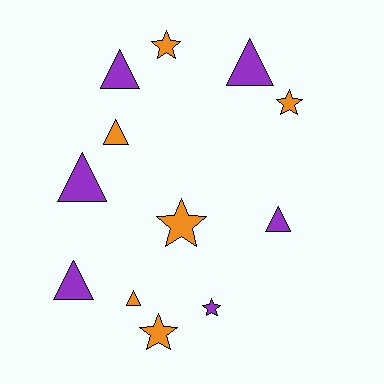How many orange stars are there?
There are 4 orange stars.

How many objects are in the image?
There are 12 objects.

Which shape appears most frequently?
Triangle, with 7 objects.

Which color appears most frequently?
Orange, with 6 objects.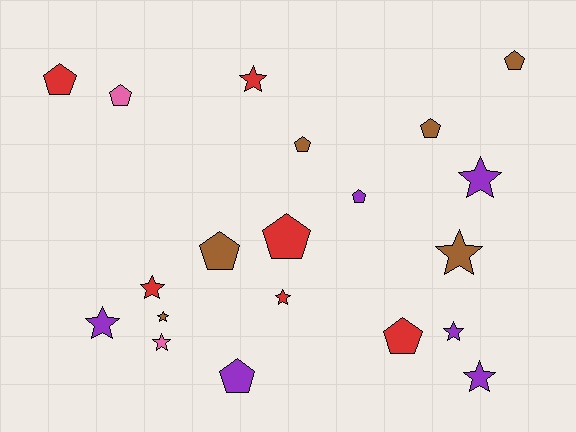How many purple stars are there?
There are 4 purple stars.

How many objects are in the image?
There are 20 objects.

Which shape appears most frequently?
Star, with 10 objects.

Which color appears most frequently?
Purple, with 6 objects.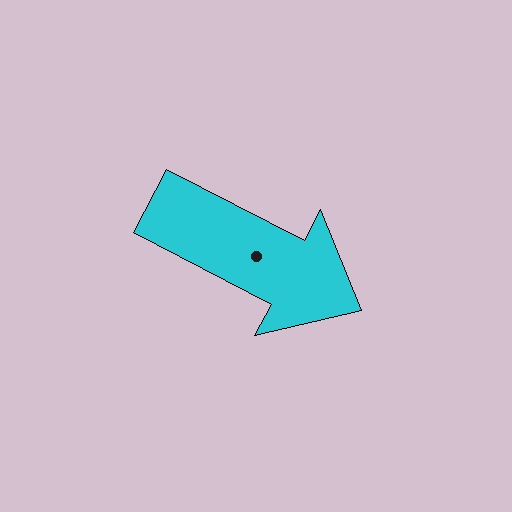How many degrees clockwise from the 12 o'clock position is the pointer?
Approximately 117 degrees.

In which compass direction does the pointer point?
Southeast.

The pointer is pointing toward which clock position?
Roughly 4 o'clock.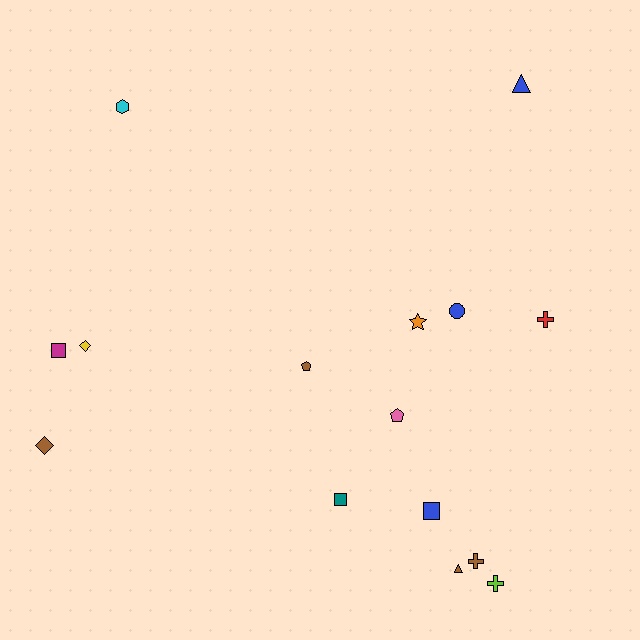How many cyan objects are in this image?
There is 1 cyan object.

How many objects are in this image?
There are 15 objects.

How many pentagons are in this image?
There are 2 pentagons.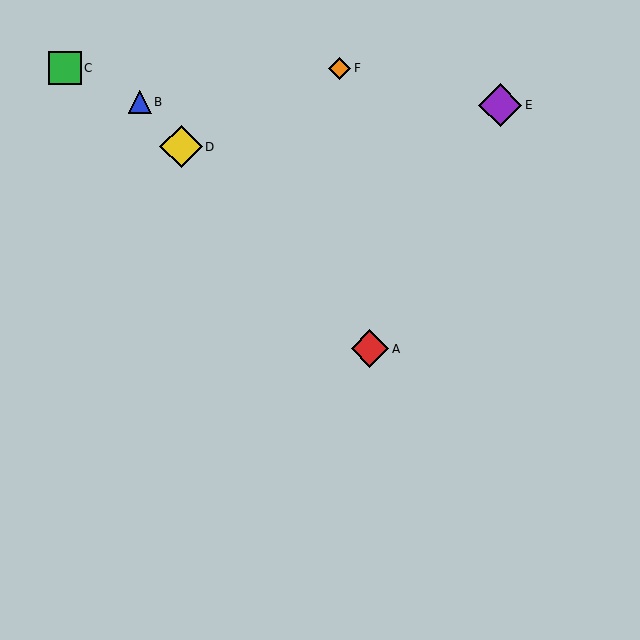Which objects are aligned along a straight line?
Objects A, B, D are aligned along a straight line.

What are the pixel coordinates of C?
Object C is at (65, 68).